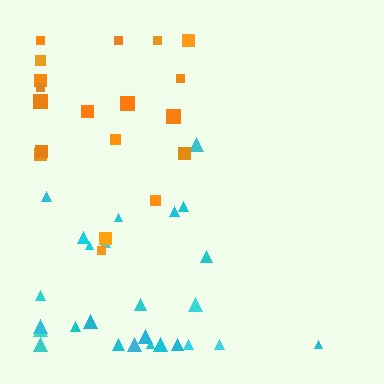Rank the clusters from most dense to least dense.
cyan, orange.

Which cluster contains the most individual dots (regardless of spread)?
Cyan (29).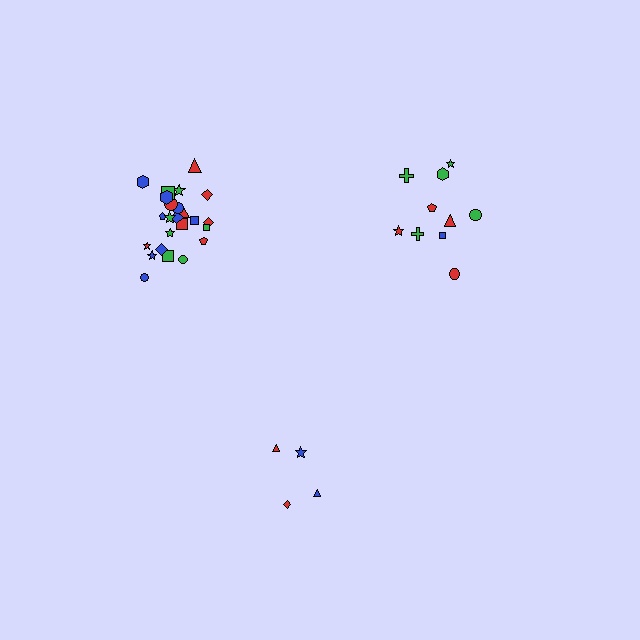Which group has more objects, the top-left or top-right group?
The top-left group.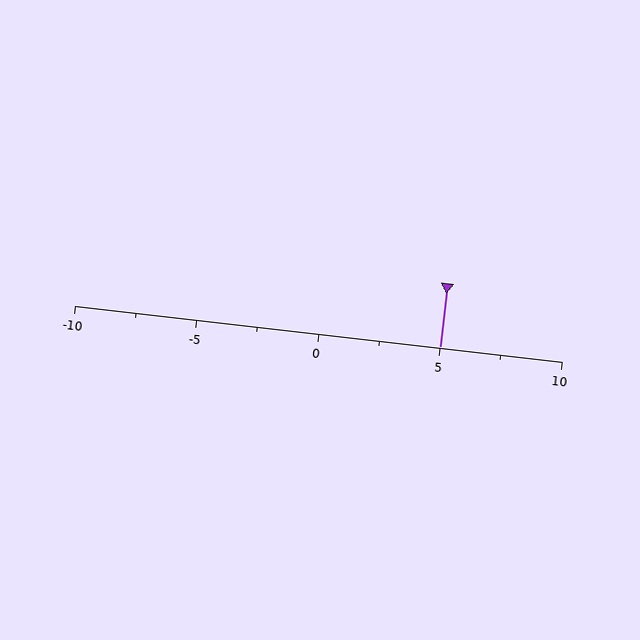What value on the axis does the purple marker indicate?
The marker indicates approximately 5.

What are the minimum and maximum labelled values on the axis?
The axis runs from -10 to 10.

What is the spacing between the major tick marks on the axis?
The major ticks are spaced 5 apart.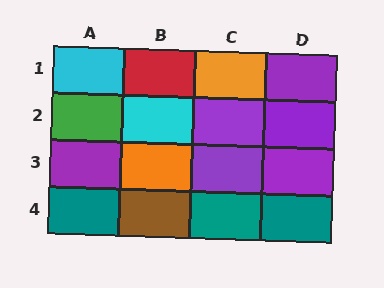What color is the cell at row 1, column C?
Orange.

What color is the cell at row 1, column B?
Red.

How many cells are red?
1 cell is red.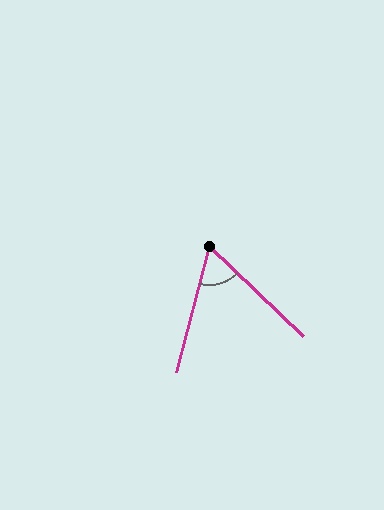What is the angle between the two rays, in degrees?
Approximately 61 degrees.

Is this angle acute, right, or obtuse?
It is acute.